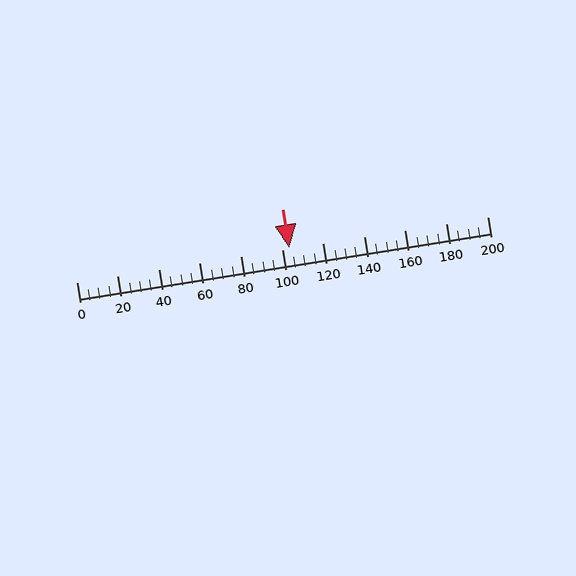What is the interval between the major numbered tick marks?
The major tick marks are spaced 20 units apart.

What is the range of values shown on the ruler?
The ruler shows values from 0 to 200.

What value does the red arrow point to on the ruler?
The red arrow points to approximately 104.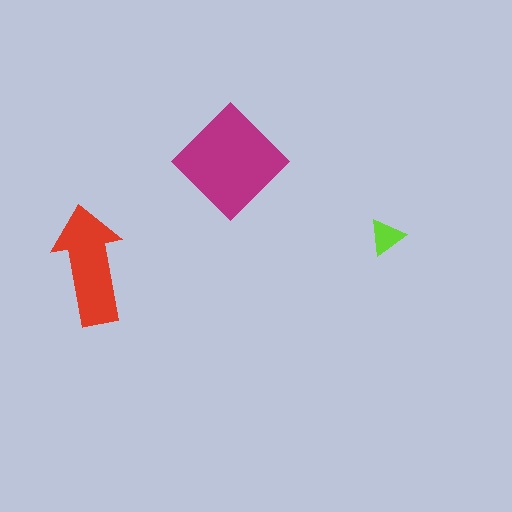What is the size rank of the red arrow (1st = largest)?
2nd.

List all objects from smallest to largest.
The lime triangle, the red arrow, the magenta diamond.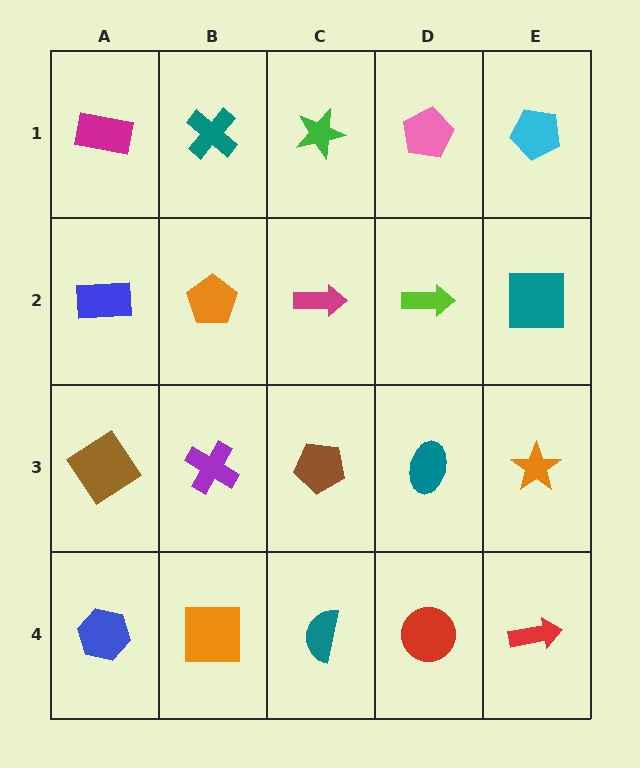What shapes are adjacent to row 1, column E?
A teal square (row 2, column E), a pink pentagon (row 1, column D).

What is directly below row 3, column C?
A teal semicircle.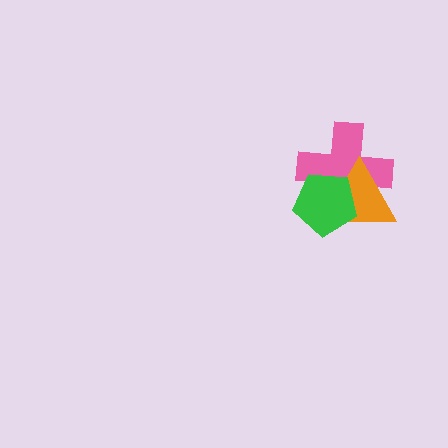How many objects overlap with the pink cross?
2 objects overlap with the pink cross.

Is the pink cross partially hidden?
Yes, it is partially covered by another shape.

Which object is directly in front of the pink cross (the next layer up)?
The orange triangle is directly in front of the pink cross.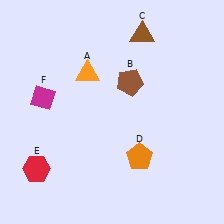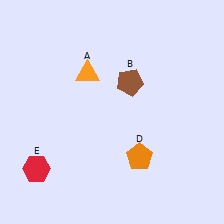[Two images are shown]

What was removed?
The brown triangle (C), the magenta diamond (F) were removed in Image 2.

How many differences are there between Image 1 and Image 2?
There are 2 differences between the two images.